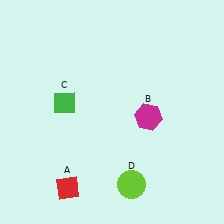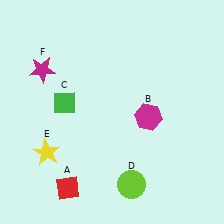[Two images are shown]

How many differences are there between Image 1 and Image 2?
There are 2 differences between the two images.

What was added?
A yellow star (E), a magenta star (F) were added in Image 2.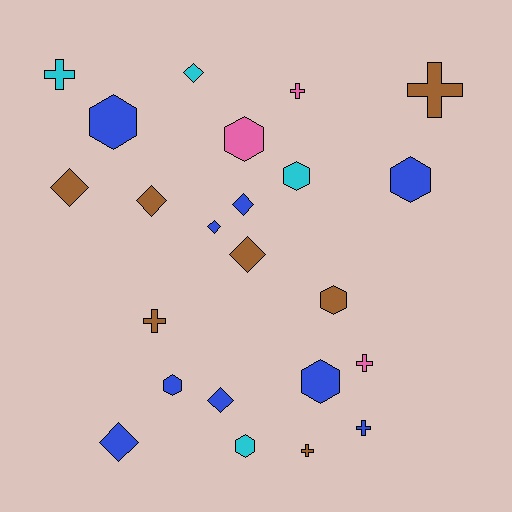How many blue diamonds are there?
There are 4 blue diamonds.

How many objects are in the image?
There are 23 objects.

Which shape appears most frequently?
Diamond, with 8 objects.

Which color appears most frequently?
Blue, with 9 objects.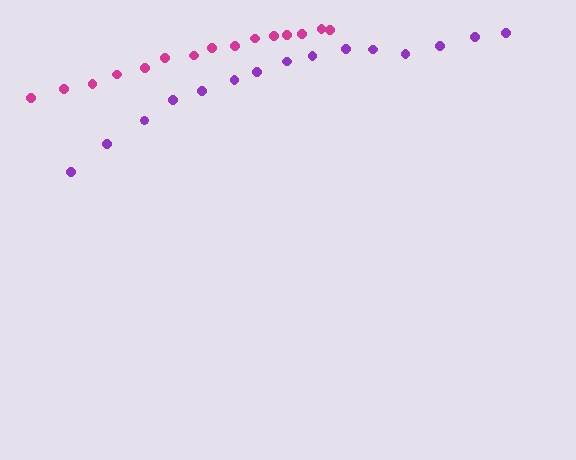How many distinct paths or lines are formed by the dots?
There are 2 distinct paths.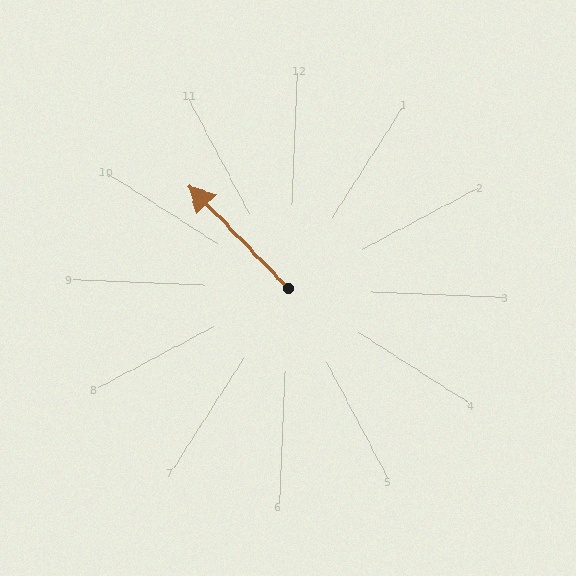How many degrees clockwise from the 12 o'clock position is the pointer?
Approximately 314 degrees.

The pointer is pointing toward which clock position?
Roughly 10 o'clock.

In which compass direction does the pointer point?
Northwest.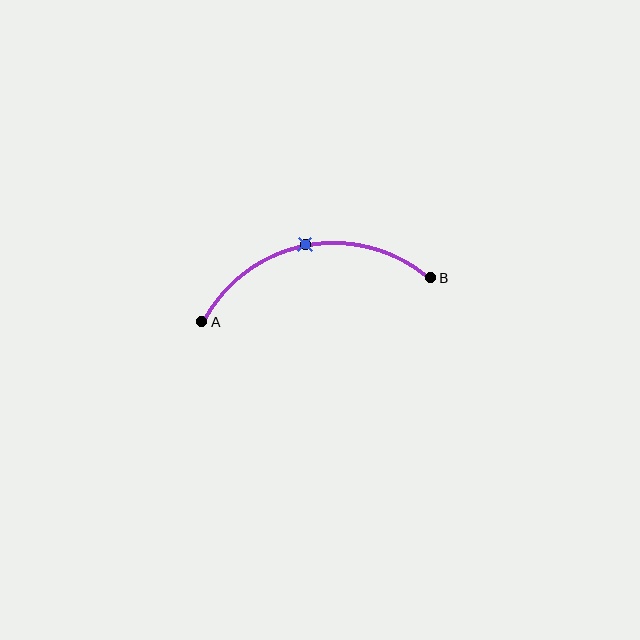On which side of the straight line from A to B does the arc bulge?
The arc bulges above the straight line connecting A and B.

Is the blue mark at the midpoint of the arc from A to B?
Yes. The blue mark lies on the arc at equal arc-length from both A and B — it is the arc midpoint.